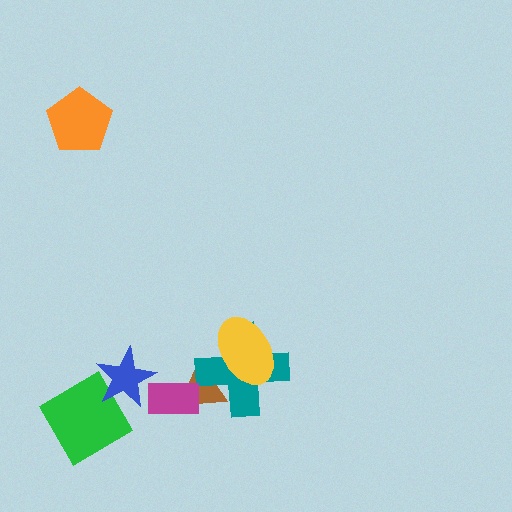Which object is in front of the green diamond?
The blue star is in front of the green diamond.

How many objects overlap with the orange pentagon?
0 objects overlap with the orange pentagon.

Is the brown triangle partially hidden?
Yes, it is partially covered by another shape.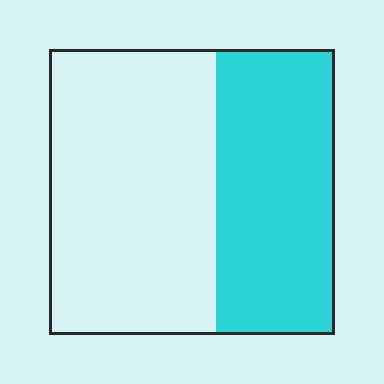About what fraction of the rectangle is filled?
About two fifths (2/5).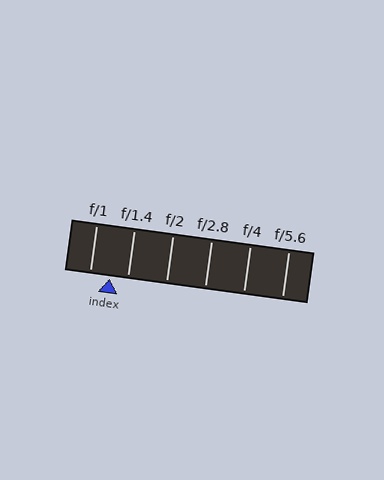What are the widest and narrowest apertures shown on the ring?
The widest aperture shown is f/1 and the narrowest is f/5.6.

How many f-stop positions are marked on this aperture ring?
There are 6 f-stop positions marked.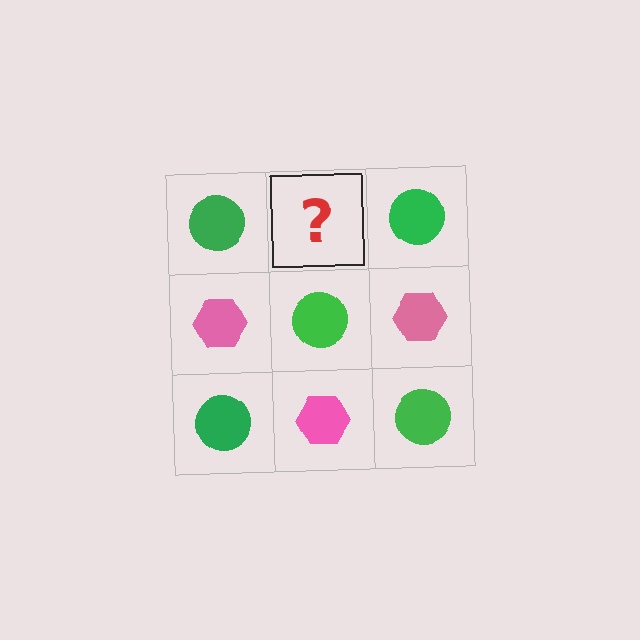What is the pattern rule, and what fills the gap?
The rule is that it alternates green circle and pink hexagon in a checkerboard pattern. The gap should be filled with a pink hexagon.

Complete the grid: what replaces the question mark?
The question mark should be replaced with a pink hexagon.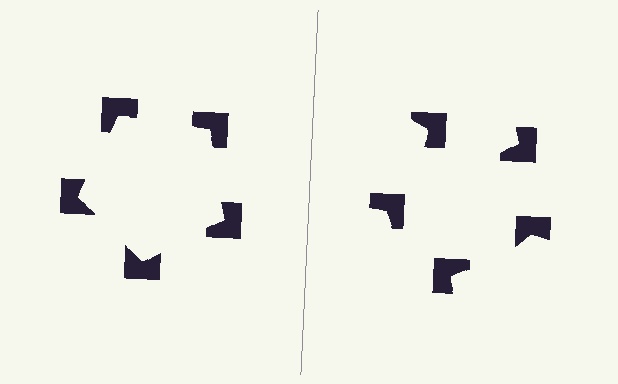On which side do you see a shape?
An illusory pentagon appears on the left side. On the right side the wedge cuts are rotated, so no coherent shape forms.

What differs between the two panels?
The notched squares are positioned identically on both sides; only the wedge orientations differ. On the left they align to a pentagon; on the right they are misaligned.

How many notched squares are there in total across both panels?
10 — 5 on each side.